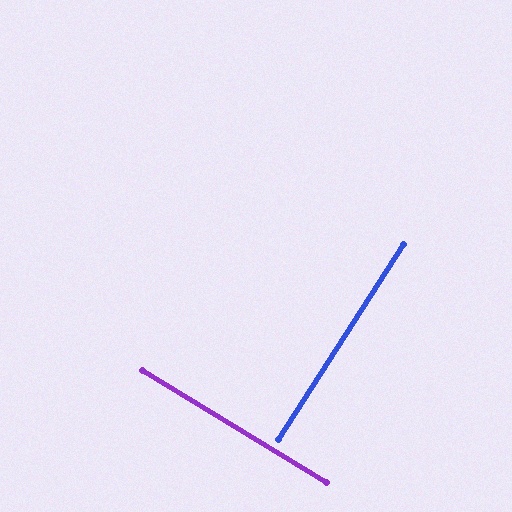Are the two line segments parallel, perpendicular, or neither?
Perpendicular — they meet at approximately 89°.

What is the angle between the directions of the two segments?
Approximately 89 degrees.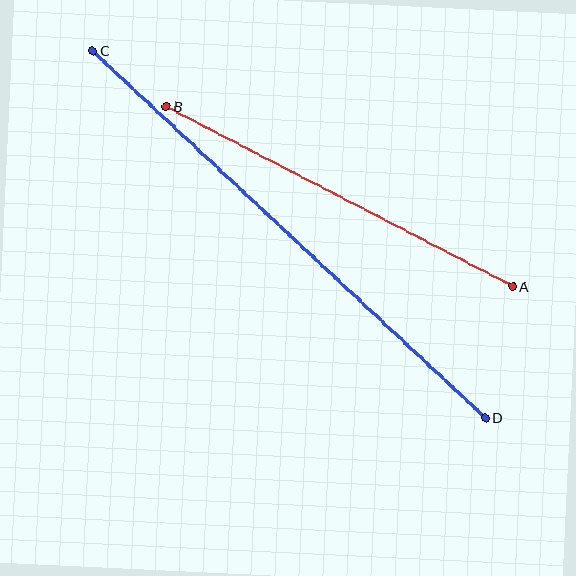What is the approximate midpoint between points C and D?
The midpoint is at approximately (289, 234) pixels.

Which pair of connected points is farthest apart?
Points C and D are farthest apart.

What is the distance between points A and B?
The distance is approximately 390 pixels.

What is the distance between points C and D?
The distance is approximately 537 pixels.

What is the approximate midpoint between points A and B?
The midpoint is at approximately (339, 196) pixels.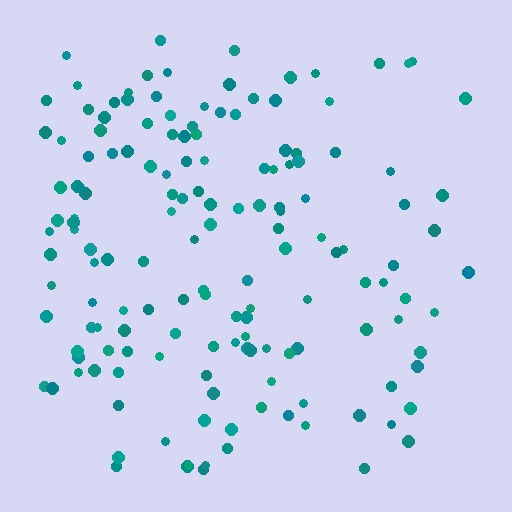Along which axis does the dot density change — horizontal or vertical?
Horizontal.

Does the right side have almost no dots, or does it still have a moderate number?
Still a moderate number, just noticeably fewer than the left.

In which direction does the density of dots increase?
From right to left, with the left side densest.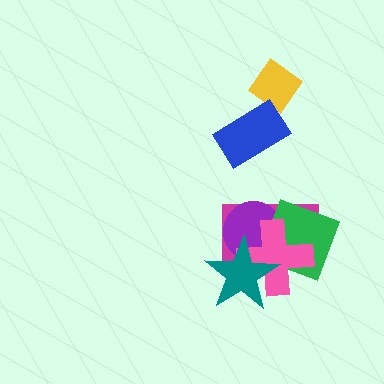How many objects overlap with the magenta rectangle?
4 objects overlap with the magenta rectangle.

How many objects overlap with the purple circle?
4 objects overlap with the purple circle.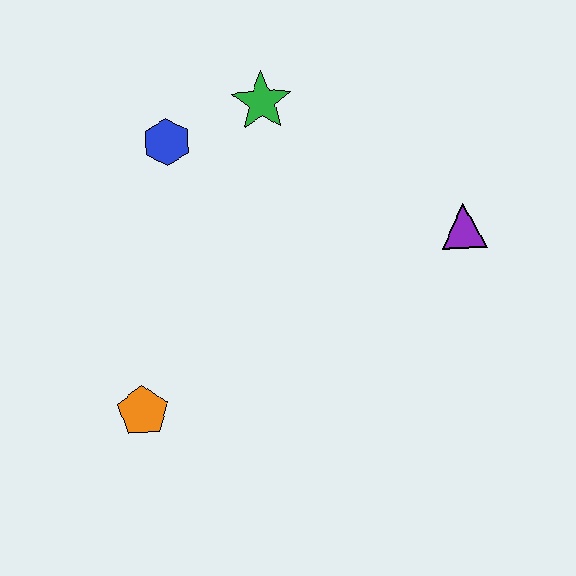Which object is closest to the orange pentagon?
The blue hexagon is closest to the orange pentagon.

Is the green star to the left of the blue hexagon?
No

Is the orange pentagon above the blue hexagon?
No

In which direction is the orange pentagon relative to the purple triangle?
The orange pentagon is to the left of the purple triangle.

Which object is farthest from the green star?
The orange pentagon is farthest from the green star.